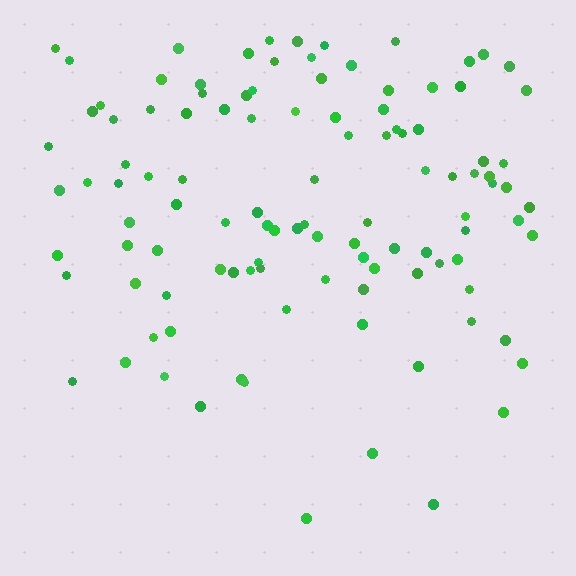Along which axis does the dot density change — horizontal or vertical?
Vertical.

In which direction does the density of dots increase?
From bottom to top, with the top side densest.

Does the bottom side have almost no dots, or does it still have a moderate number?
Still a moderate number, just noticeably fewer than the top.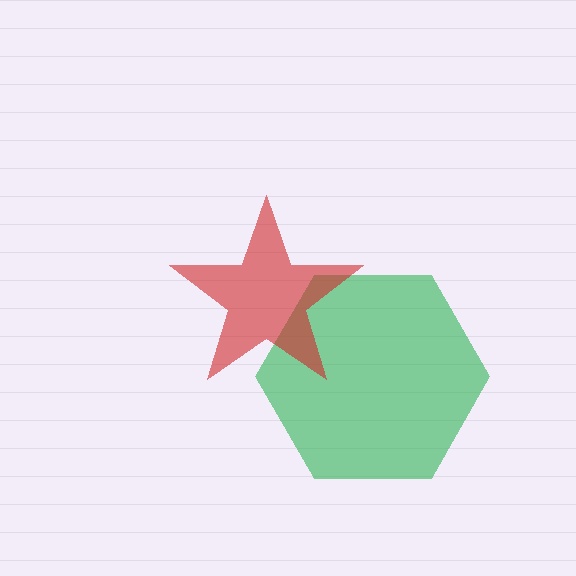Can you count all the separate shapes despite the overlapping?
Yes, there are 2 separate shapes.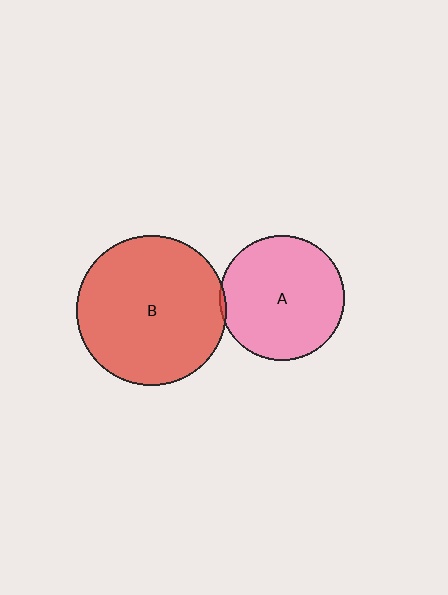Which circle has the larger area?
Circle B (red).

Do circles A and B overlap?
Yes.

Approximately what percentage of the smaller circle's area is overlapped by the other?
Approximately 5%.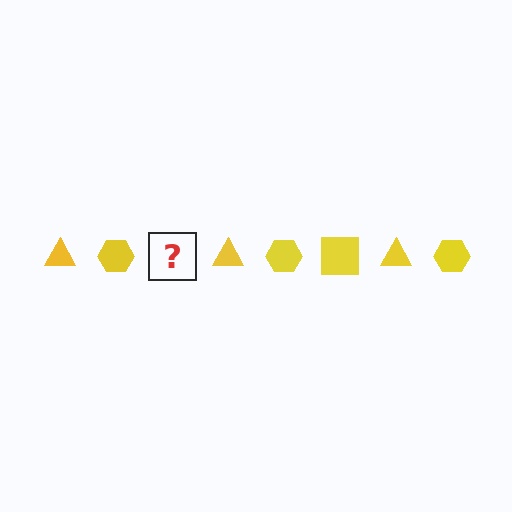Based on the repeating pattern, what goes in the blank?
The blank should be a yellow square.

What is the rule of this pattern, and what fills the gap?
The rule is that the pattern cycles through triangle, hexagon, square shapes in yellow. The gap should be filled with a yellow square.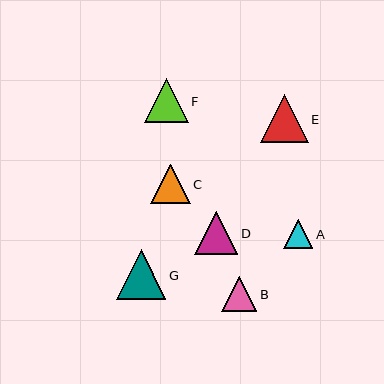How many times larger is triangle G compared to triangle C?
Triangle G is approximately 1.3 times the size of triangle C.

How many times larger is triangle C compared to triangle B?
Triangle C is approximately 1.1 times the size of triangle B.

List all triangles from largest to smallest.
From largest to smallest: G, E, F, D, C, B, A.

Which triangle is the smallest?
Triangle A is the smallest with a size of approximately 29 pixels.